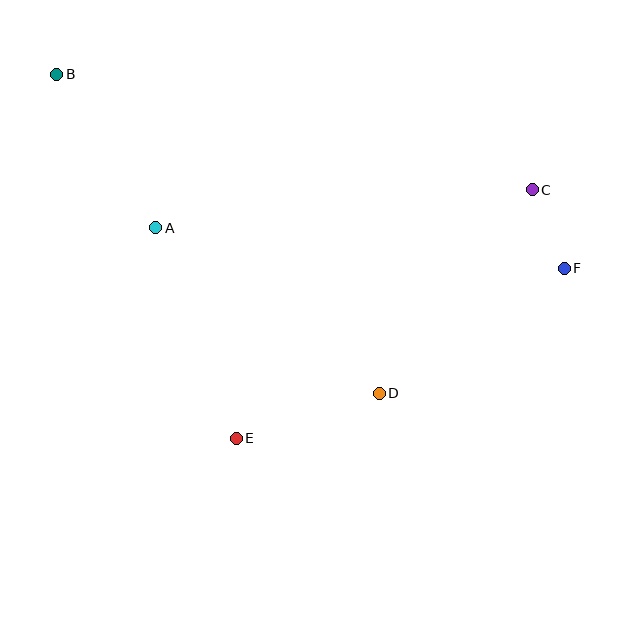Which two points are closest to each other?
Points C and F are closest to each other.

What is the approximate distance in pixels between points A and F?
The distance between A and F is approximately 410 pixels.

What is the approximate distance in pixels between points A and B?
The distance between A and B is approximately 183 pixels.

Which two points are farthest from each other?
Points B and F are farthest from each other.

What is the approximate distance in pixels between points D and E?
The distance between D and E is approximately 150 pixels.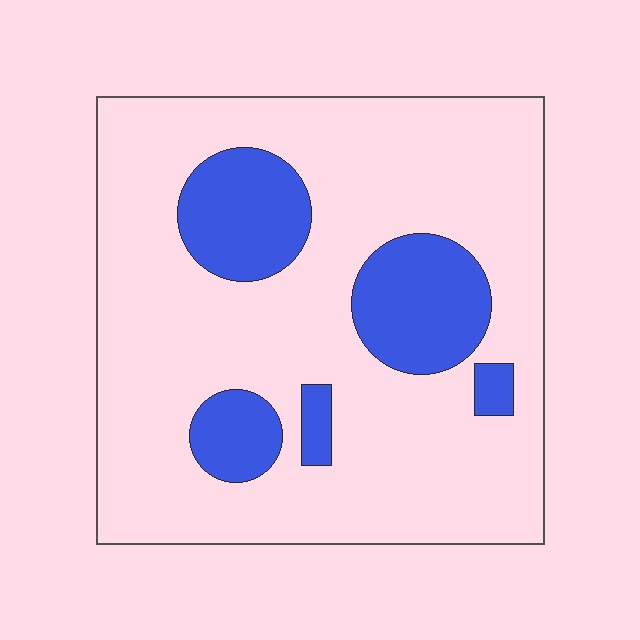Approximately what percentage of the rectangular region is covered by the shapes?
Approximately 20%.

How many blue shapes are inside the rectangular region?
5.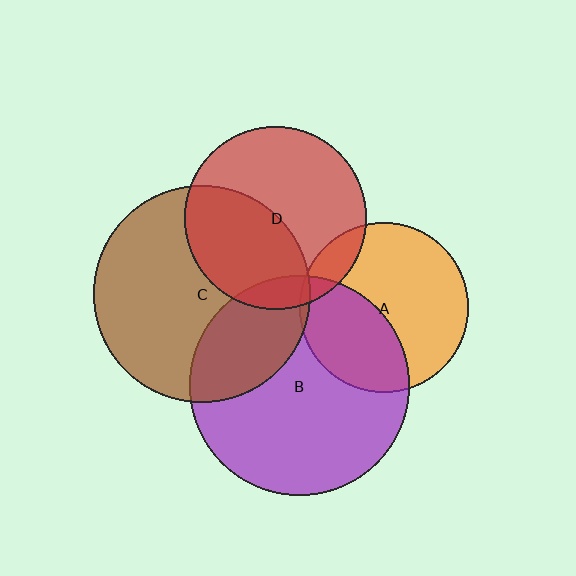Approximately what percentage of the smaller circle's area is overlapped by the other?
Approximately 40%.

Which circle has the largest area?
Circle B (purple).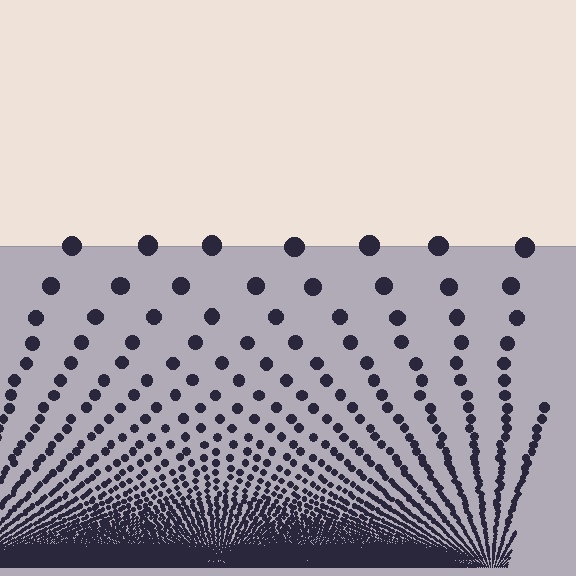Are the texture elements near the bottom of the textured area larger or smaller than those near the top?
Smaller. The gradient is inverted — elements near the bottom are smaller and denser.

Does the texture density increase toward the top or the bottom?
Density increases toward the bottom.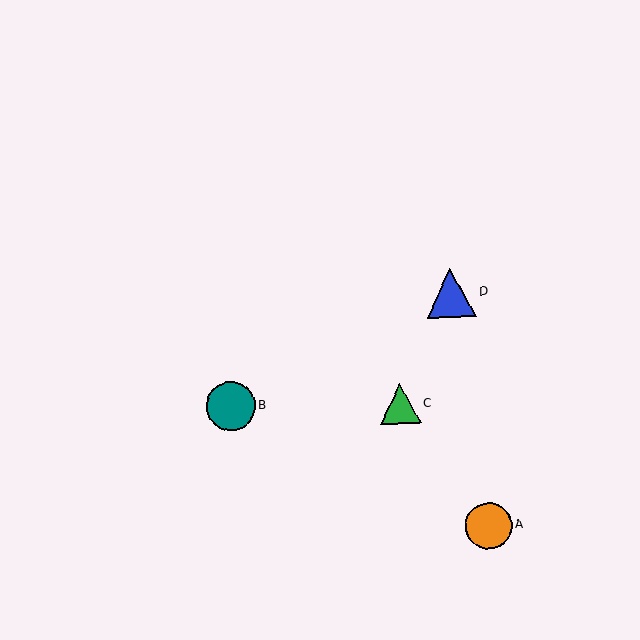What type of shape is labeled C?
Shape C is a green triangle.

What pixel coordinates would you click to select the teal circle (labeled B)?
Click at (231, 406) to select the teal circle B.